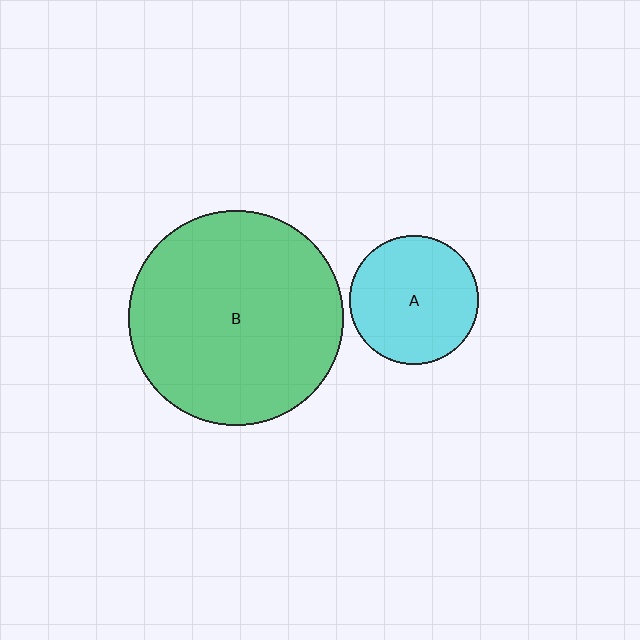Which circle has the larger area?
Circle B (green).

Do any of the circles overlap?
No, none of the circles overlap.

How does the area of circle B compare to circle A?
Approximately 2.8 times.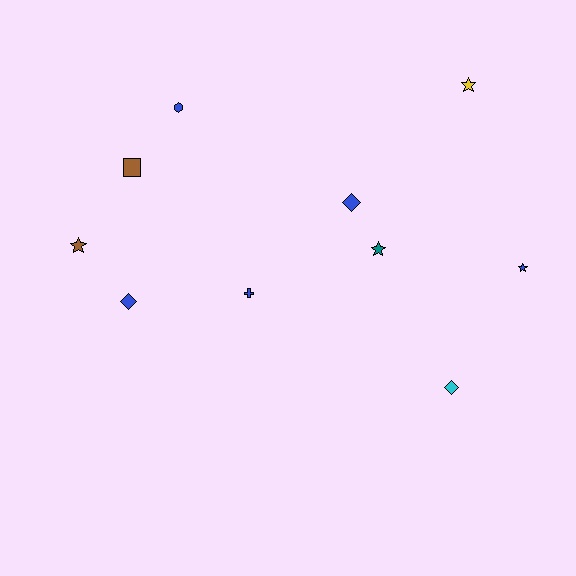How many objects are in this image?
There are 10 objects.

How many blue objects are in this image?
There are 5 blue objects.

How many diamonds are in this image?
There are 3 diamonds.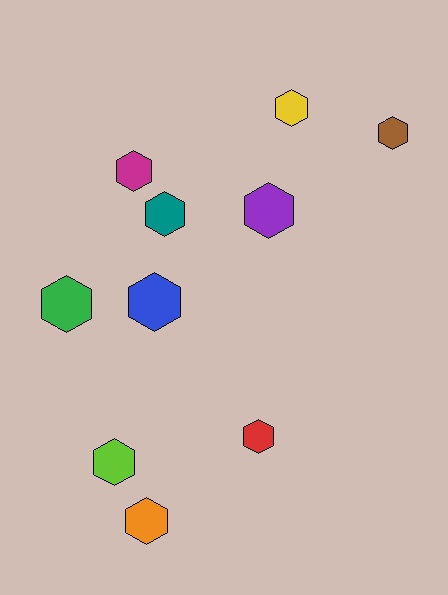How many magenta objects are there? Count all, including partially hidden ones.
There is 1 magenta object.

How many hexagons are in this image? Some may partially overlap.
There are 10 hexagons.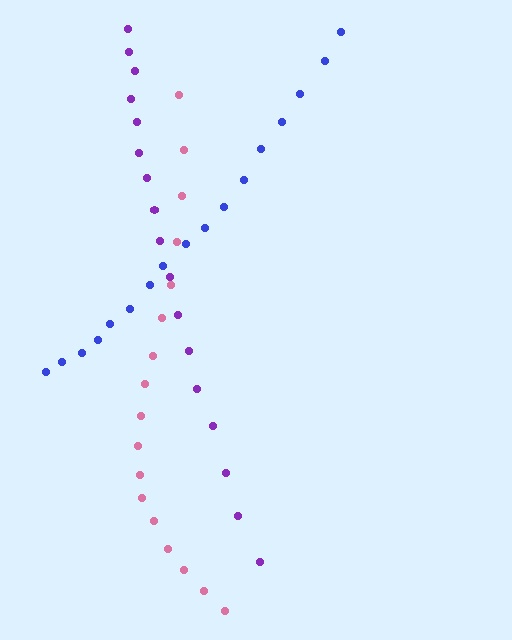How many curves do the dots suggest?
There are 3 distinct paths.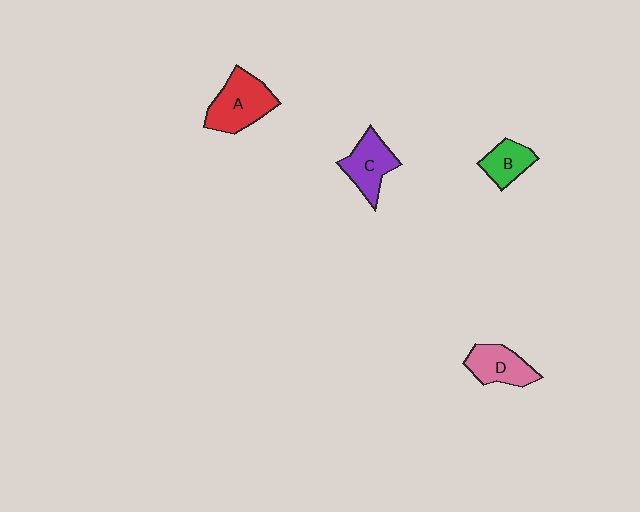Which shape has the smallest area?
Shape B (green).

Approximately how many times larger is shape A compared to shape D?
Approximately 1.4 times.